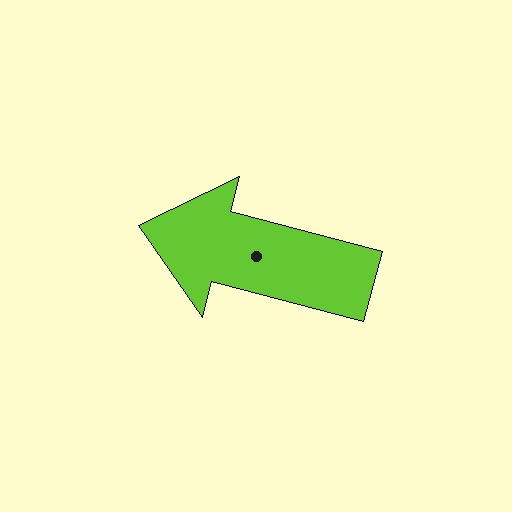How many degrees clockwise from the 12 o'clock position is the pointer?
Approximately 285 degrees.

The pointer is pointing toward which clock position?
Roughly 9 o'clock.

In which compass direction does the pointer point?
West.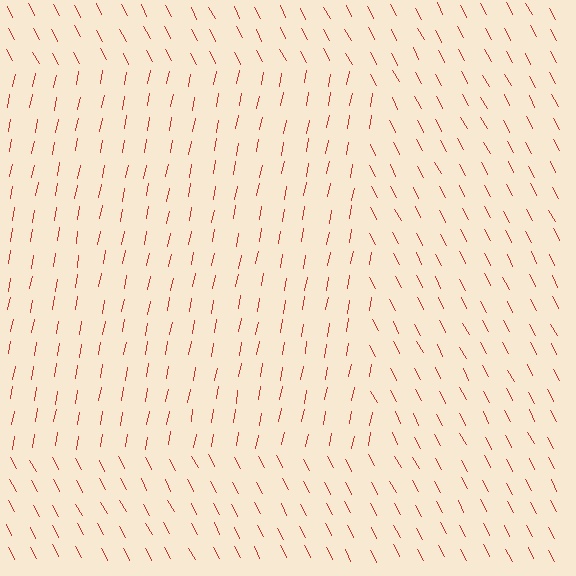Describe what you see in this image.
The image is filled with small red line segments. A rectangle region in the image has lines oriented differently from the surrounding lines, creating a visible texture boundary.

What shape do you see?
I see a rectangle.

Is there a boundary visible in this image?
Yes, there is a texture boundary formed by a change in line orientation.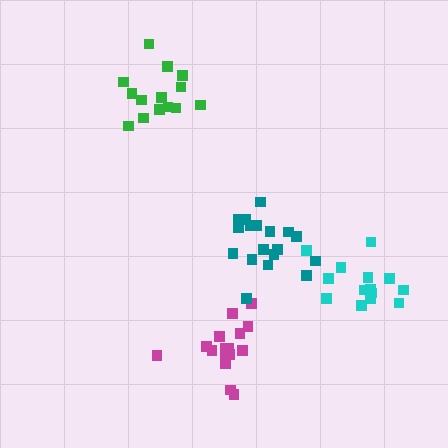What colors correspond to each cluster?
The clusters are colored: green, cyan, magenta, teal.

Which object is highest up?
The green cluster is topmost.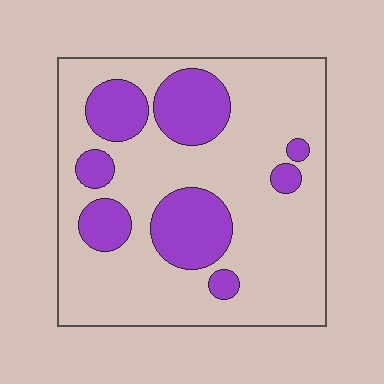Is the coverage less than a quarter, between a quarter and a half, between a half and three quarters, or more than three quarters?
Between a quarter and a half.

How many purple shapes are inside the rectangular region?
8.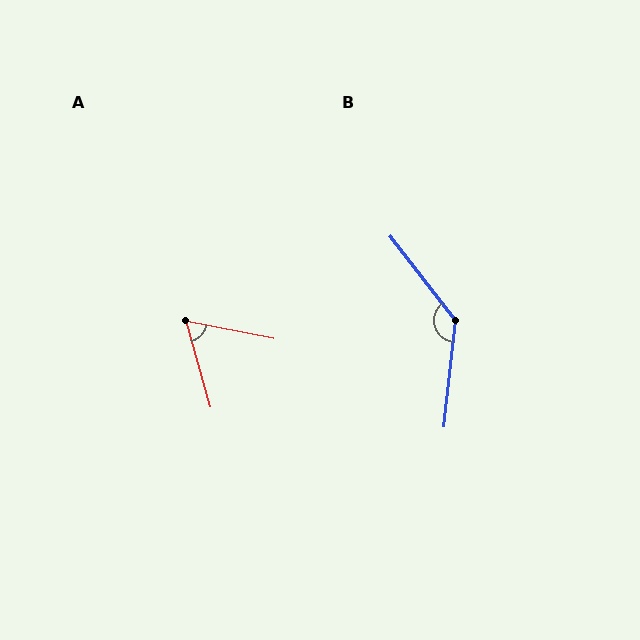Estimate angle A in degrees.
Approximately 63 degrees.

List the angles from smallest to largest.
A (63°), B (136°).